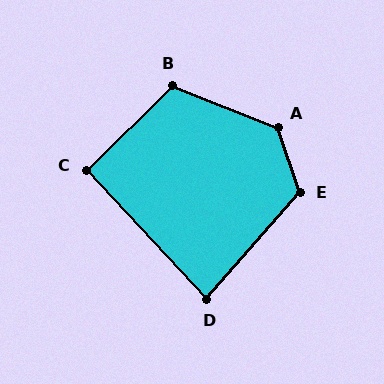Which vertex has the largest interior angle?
A, at approximately 130 degrees.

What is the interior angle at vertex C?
Approximately 91 degrees (approximately right).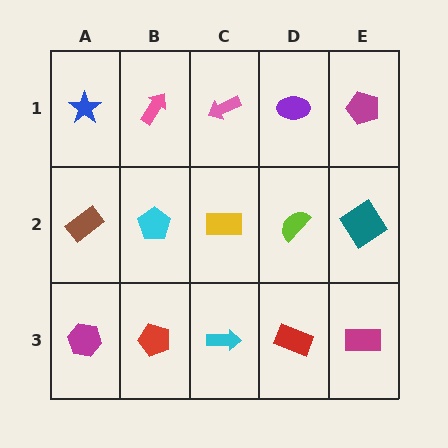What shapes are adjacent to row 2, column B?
A pink arrow (row 1, column B), a red pentagon (row 3, column B), a brown rectangle (row 2, column A), a yellow rectangle (row 2, column C).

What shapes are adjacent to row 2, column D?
A purple ellipse (row 1, column D), a red rectangle (row 3, column D), a yellow rectangle (row 2, column C), a teal diamond (row 2, column E).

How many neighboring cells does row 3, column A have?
2.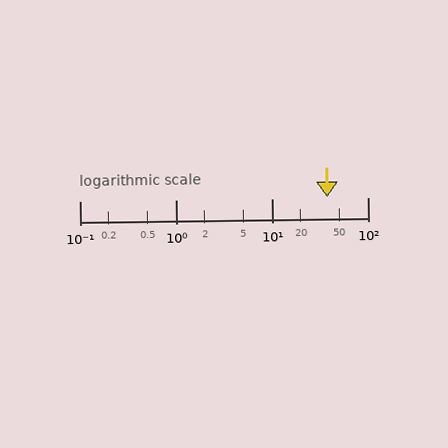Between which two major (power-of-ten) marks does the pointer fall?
The pointer is between 10 and 100.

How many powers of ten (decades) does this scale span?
The scale spans 3 decades, from 0.1 to 100.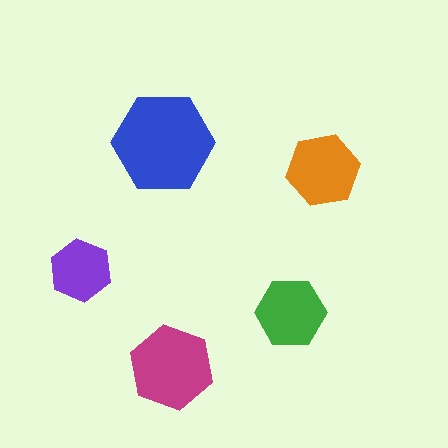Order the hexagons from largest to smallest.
the blue one, the magenta one, the orange one, the green one, the purple one.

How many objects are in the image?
There are 5 objects in the image.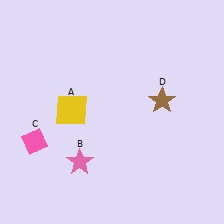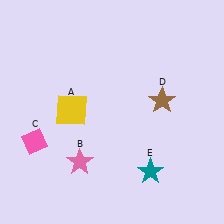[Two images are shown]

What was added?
A teal star (E) was added in Image 2.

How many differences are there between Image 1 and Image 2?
There is 1 difference between the two images.